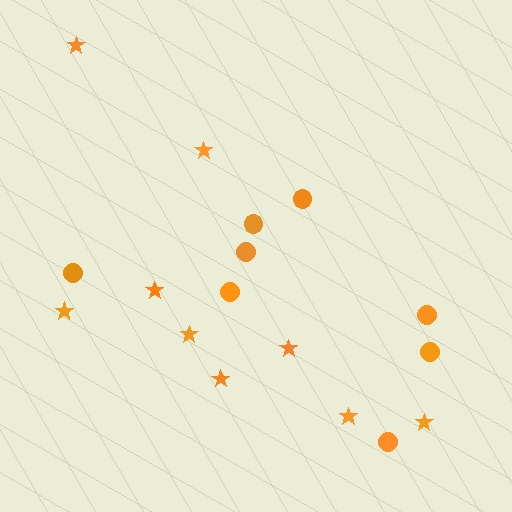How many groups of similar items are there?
There are 2 groups: one group of circles (8) and one group of stars (9).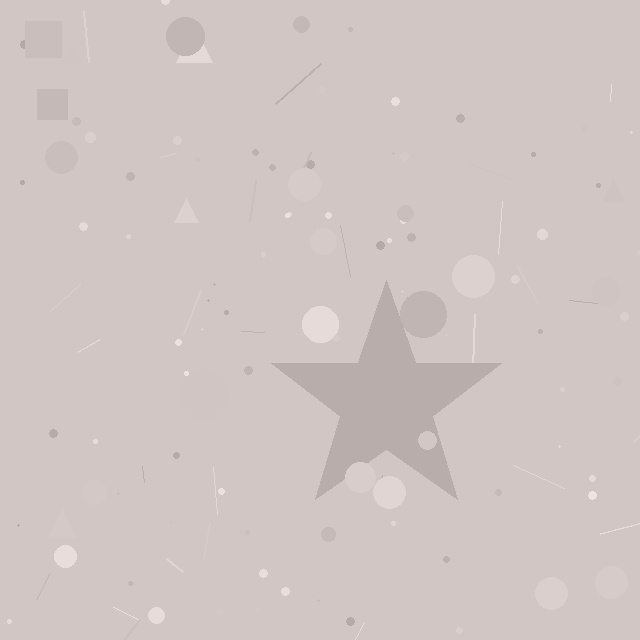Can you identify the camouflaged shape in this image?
The camouflaged shape is a star.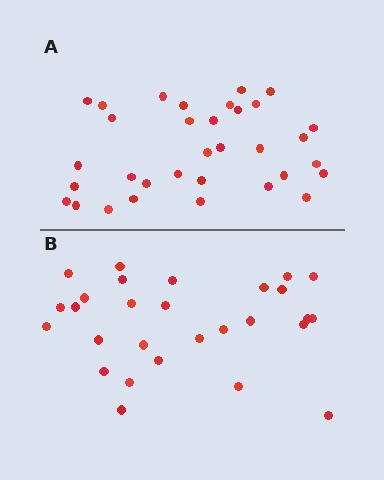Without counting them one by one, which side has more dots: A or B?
Region A (the top region) has more dots.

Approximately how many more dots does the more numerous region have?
Region A has about 5 more dots than region B.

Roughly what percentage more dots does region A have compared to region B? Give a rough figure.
About 20% more.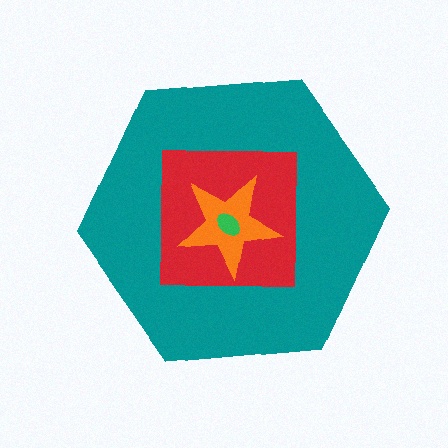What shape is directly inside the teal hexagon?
The red square.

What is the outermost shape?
The teal hexagon.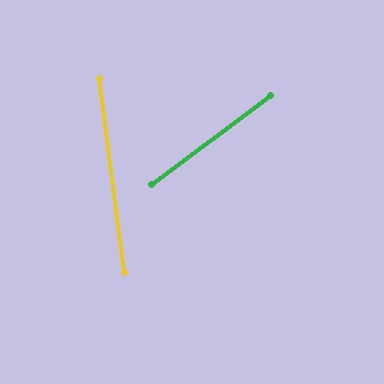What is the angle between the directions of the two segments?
Approximately 61 degrees.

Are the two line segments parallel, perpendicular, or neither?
Neither parallel nor perpendicular — they differ by about 61°.